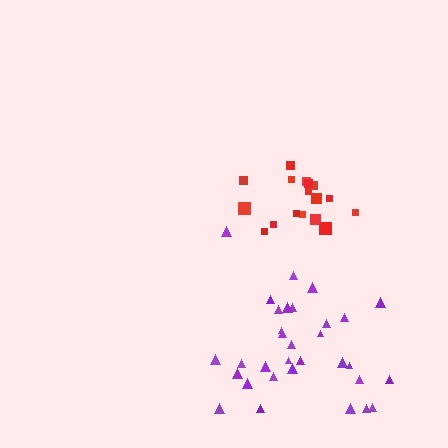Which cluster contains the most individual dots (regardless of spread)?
Purple (32).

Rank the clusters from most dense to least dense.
red, purple.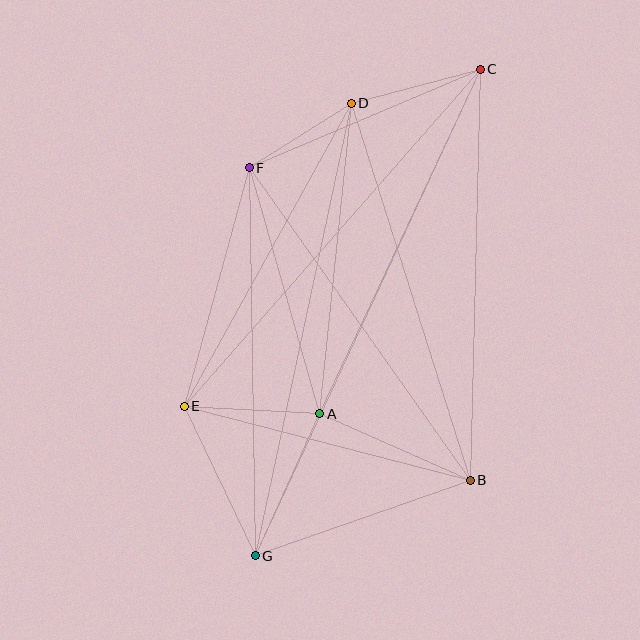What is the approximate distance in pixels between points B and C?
The distance between B and C is approximately 411 pixels.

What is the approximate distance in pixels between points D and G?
The distance between D and G is approximately 462 pixels.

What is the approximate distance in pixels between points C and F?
The distance between C and F is approximately 251 pixels.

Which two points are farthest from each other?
Points C and G are farthest from each other.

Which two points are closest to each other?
Points D and F are closest to each other.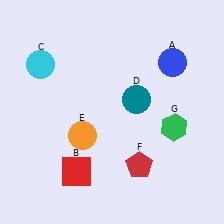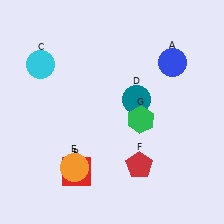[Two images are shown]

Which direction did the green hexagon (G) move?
The green hexagon (G) moved left.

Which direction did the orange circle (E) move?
The orange circle (E) moved down.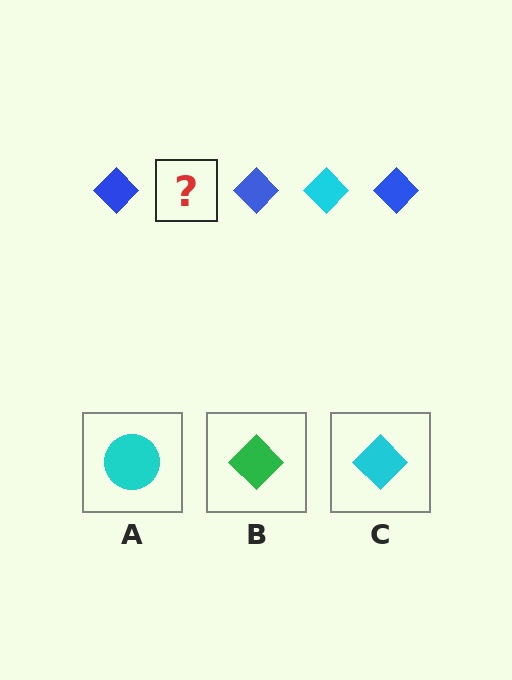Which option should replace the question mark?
Option C.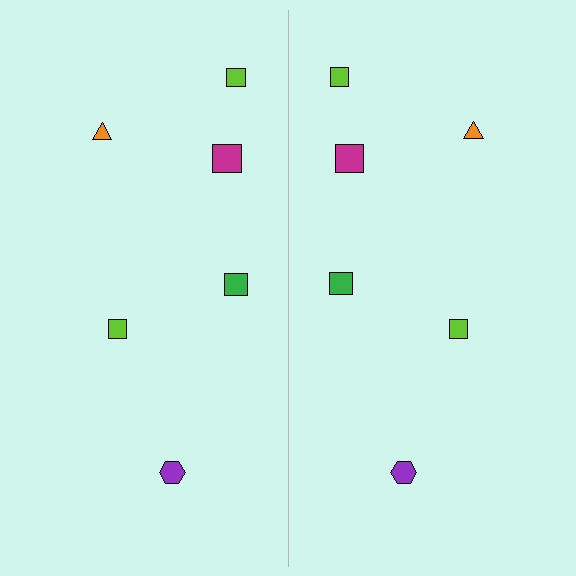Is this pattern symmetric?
Yes, this pattern has bilateral (reflection) symmetry.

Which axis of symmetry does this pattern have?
The pattern has a vertical axis of symmetry running through the center of the image.